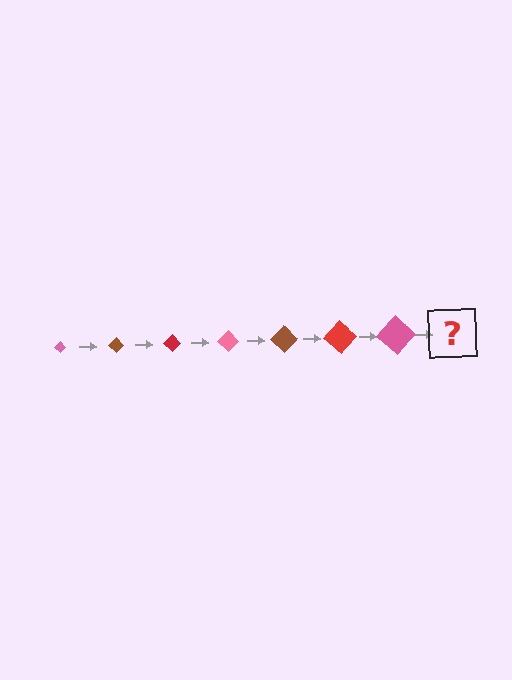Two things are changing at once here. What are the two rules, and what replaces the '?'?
The two rules are that the diamond grows larger each step and the color cycles through pink, brown, and red. The '?' should be a brown diamond, larger than the previous one.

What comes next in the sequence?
The next element should be a brown diamond, larger than the previous one.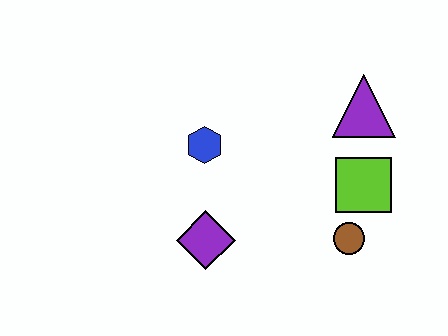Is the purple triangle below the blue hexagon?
No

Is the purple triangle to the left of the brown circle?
No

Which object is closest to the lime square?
The brown circle is closest to the lime square.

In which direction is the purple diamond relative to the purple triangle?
The purple diamond is to the left of the purple triangle.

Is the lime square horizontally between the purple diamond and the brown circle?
No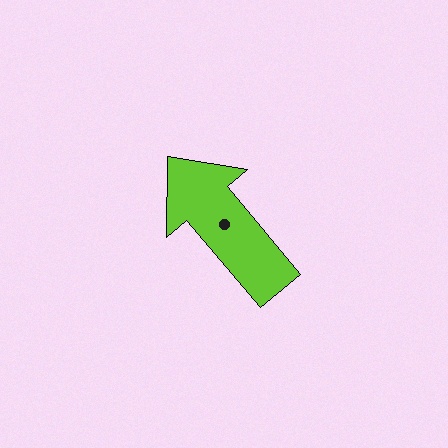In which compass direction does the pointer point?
Northwest.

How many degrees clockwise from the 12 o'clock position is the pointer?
Approximately 320 degrees.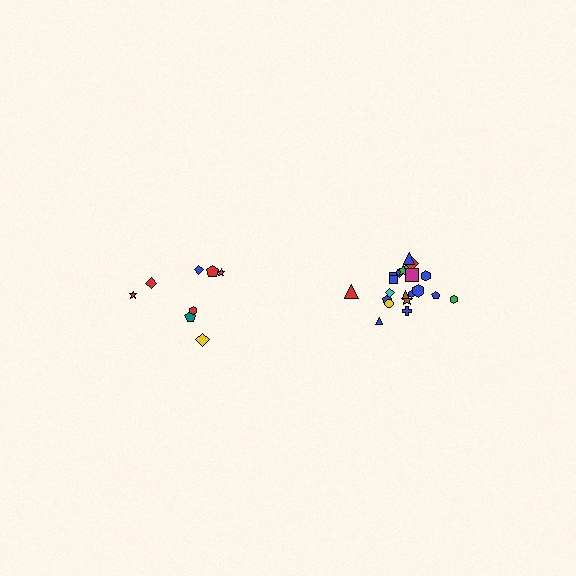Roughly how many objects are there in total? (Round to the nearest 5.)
Roughly 30 objects in total.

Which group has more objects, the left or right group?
The right group.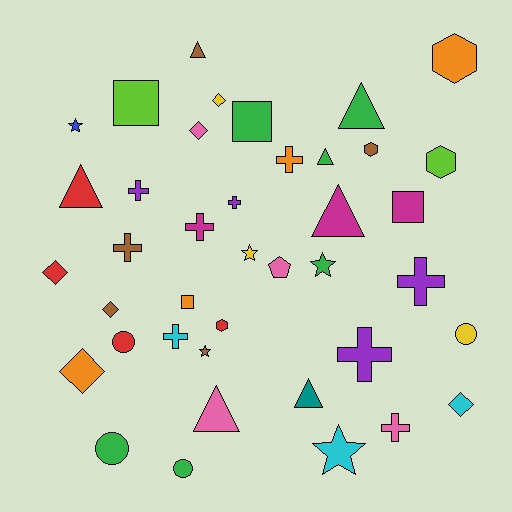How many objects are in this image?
There are 40 objects.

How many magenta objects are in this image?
There are 3 magenta objects.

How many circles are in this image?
There are 4 circles.